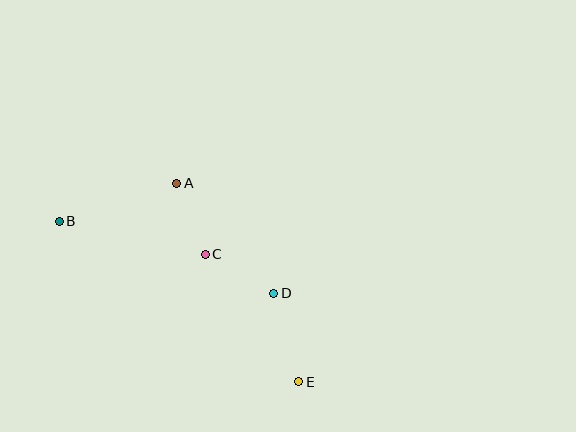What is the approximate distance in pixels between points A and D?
The distance between A and D is approximately 147 pixels.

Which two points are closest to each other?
Points A and C are closest to each other.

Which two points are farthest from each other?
Points B and E are farthest from each other.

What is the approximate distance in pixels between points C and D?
The distance between C and D is approximately 79 pixels.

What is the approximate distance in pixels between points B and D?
The distance between B and D is approximately 227 pixels.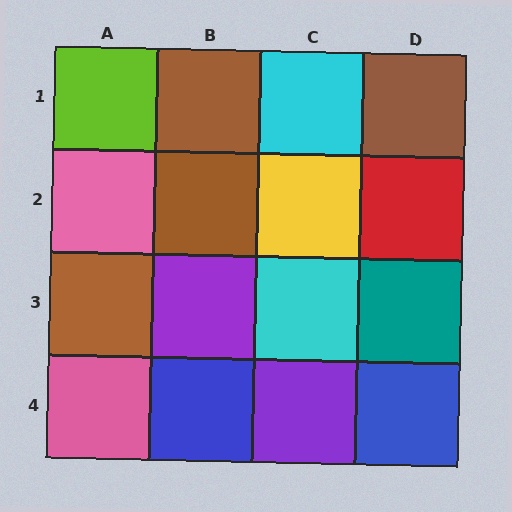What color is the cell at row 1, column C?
Cyan.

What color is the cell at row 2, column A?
Pink.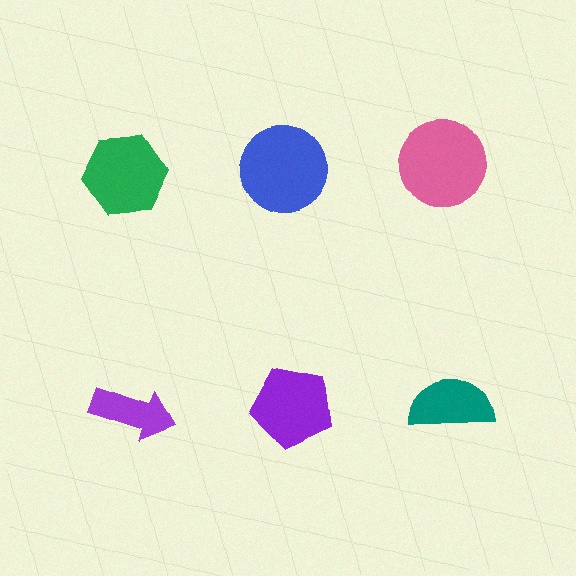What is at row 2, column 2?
A purple pentagon.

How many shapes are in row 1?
3 shapes.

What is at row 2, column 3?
A teal semicircle.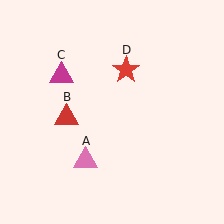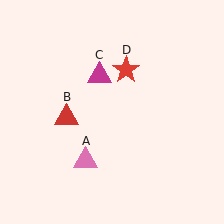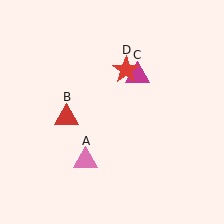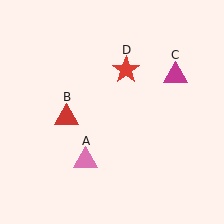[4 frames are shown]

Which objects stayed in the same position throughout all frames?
Pink triangle (object A) and red triangle (object B) and red star (object D) remained stationary.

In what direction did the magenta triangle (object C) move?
The magenta triangle (object C) moved right.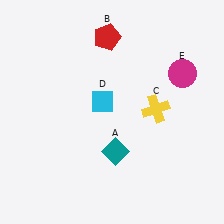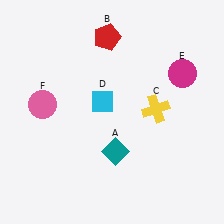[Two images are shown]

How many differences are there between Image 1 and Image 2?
There is 1 difference between the two images.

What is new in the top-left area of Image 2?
A pink circle (F) was added in the top-left area of Image 2.